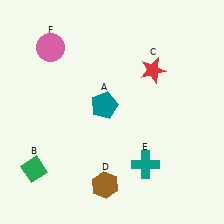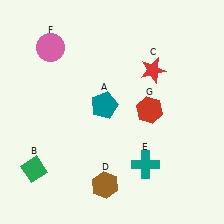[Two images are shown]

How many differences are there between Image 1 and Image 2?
There is 1 difference between the two images.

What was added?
A red hexagon (G) was added in Image 2.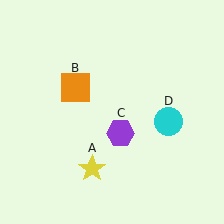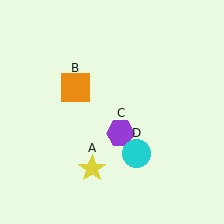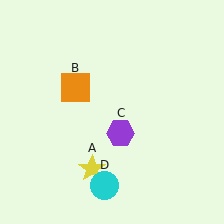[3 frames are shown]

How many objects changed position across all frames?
1 object changed position: cyan circle (object D).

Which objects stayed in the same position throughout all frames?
Yellow star (object A) and orange square (object B) and purple hexagon (object C) remained stationary.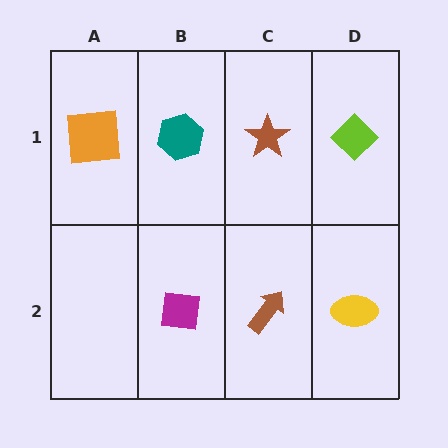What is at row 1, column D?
A lime diamond.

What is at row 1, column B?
A teal hexagon.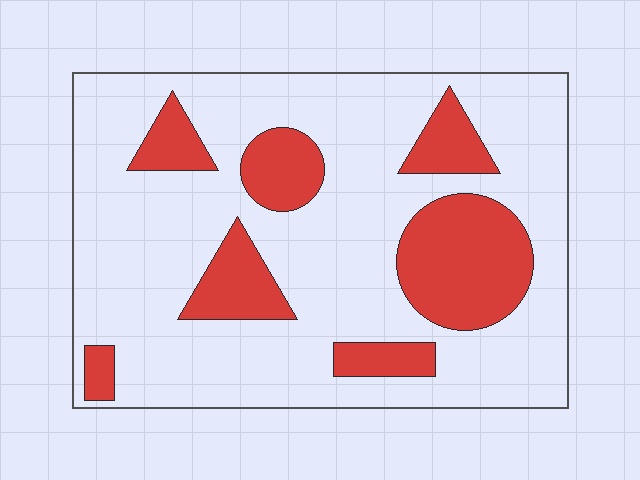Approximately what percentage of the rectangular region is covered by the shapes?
Approximately 25%.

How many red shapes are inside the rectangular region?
7.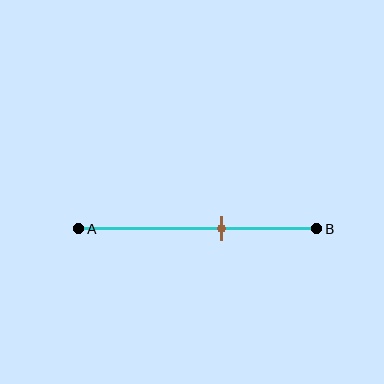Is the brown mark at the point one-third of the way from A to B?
No, the mark is at about 60% from A, not at the 33% one-third point.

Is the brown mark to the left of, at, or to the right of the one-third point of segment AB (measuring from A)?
The brown mark is to the right of the one-third point of segment AB.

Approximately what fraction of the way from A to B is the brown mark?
The brown mark is approximately 60% of the way from A to B.